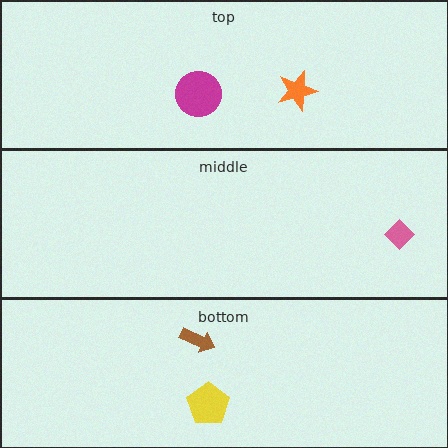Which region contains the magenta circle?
The top region.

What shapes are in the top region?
The magenta circle, the orange star.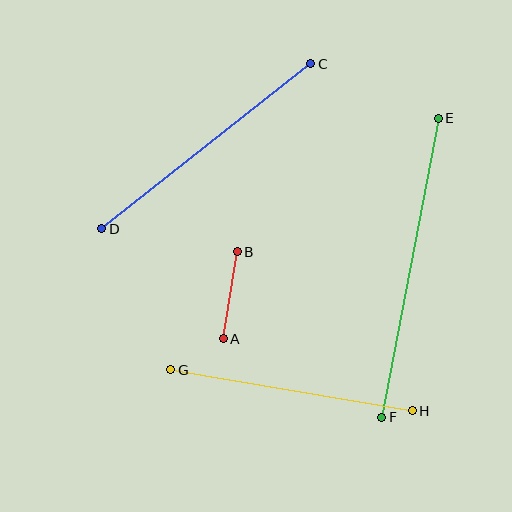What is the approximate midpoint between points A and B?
The midpoint is at approximately (230, 295) pixels.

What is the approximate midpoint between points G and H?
The midpoint is at approximately (292, 390) pixels.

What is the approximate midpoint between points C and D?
The midpoint is at approximately (206, 146) pixels.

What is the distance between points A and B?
The distance is approximately 88 pixels.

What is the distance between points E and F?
The distance is approximately 304 pixels.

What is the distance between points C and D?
The distance is approximately 266 pixels.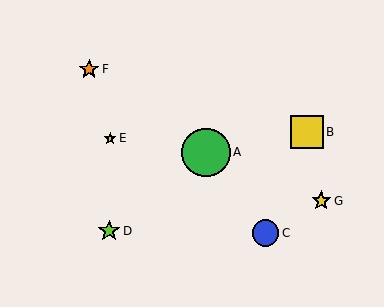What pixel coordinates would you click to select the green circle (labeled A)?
Click at (206, 152) to select the green circle A.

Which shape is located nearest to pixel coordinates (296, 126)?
The yellow square (labeled B) at (307, 132) is nearest to that location.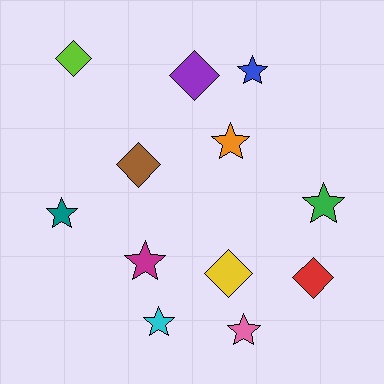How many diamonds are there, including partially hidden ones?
There are 5 diamonds.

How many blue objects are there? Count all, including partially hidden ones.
There is 1 blue object.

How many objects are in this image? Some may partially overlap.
There are 12 objects.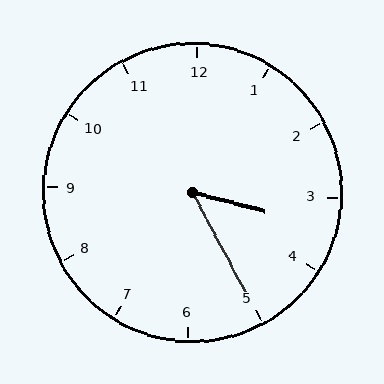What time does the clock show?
3:25.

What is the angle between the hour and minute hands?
Approximately 48 degrees.